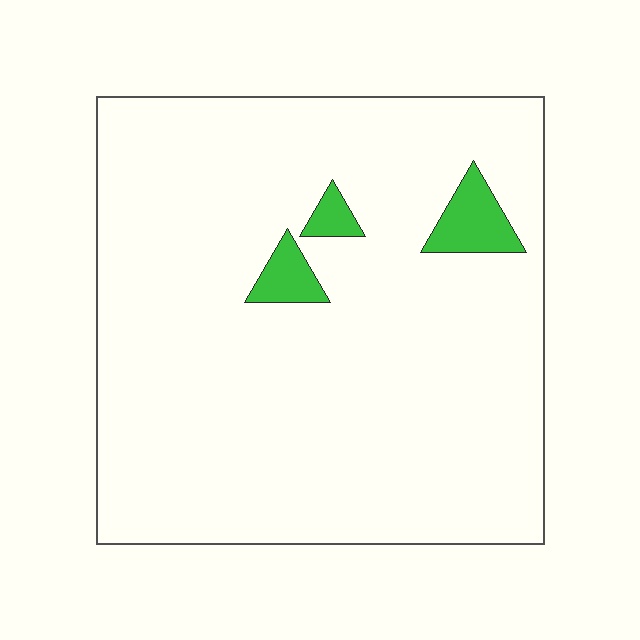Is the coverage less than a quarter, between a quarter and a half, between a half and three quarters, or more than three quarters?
Less than a quarter.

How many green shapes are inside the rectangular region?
3.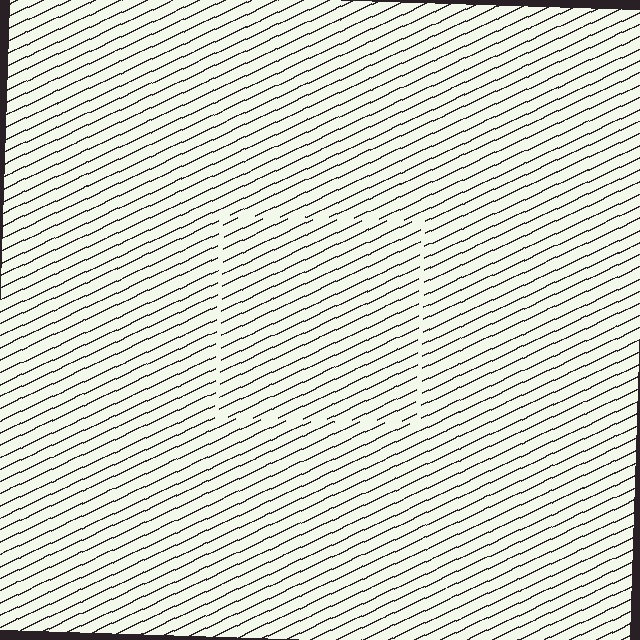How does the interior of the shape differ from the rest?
The interior of the shape contains the same grating, shifted by half a period — the contour is defined by the phase discontinuity where line-ends from the inner and outer gratings abut.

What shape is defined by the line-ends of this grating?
An illusory square. The interior of the shape contains the same grating, shifted by half a period — the contour is defined by the phase discontinuity where line-ends from the inner and outer gratings abut.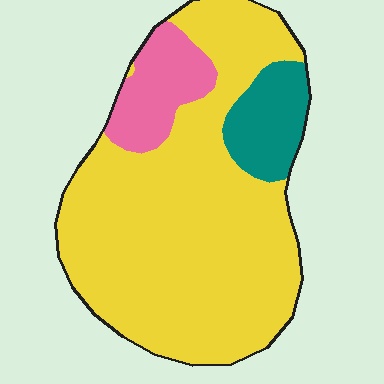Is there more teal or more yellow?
Yellow.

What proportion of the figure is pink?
Pink covers around 10% of the figure.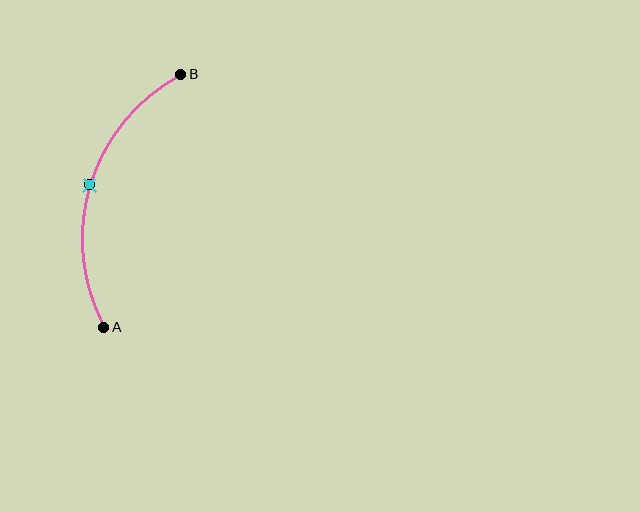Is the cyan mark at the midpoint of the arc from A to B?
Yes. The cyan mark lies on the arc at equal arc-length from both A and B — it is the arc midpoint.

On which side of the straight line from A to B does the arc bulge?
The arc bulges to the left of the straight line connecting A and B.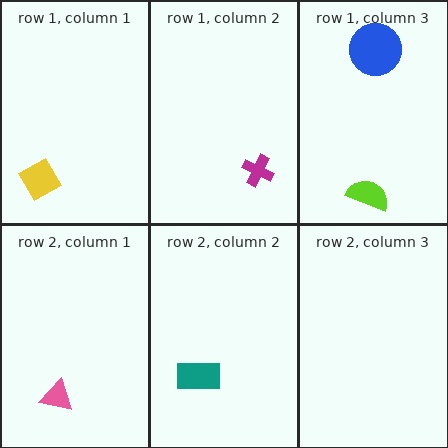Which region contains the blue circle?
The row 1, column 3 region.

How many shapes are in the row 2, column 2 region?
1.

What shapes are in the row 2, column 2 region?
The teal rectangle.